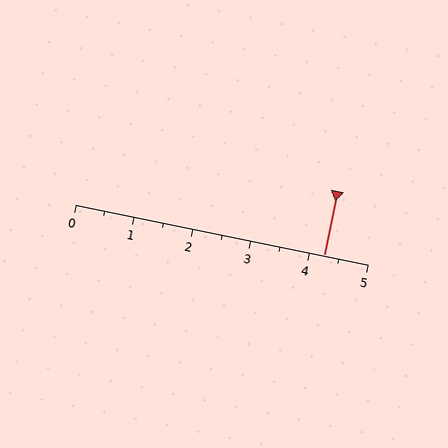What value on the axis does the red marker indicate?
The marker indicates approximately 4.2.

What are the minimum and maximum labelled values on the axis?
The axis runs from 0 to 5.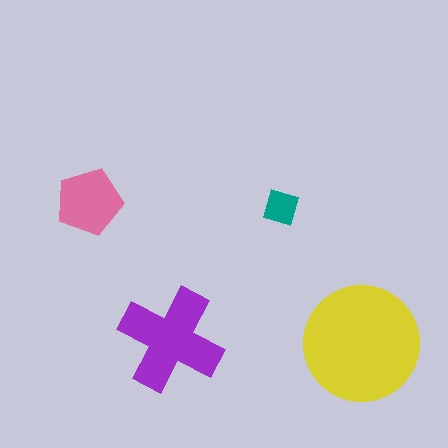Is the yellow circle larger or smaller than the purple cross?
Larger.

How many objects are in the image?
There are 4 objects in the image.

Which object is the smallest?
The teal diamond.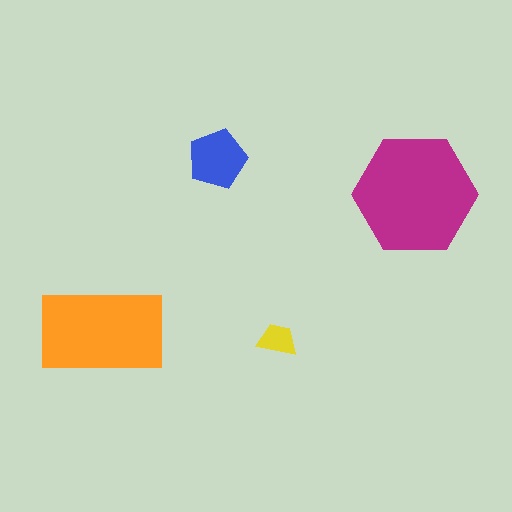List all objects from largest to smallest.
The magenta hexagon, the orange rectangle, the blue pentagon, the yellow trapezoid.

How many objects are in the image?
There are 4 objects in the image.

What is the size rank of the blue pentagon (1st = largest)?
3rd.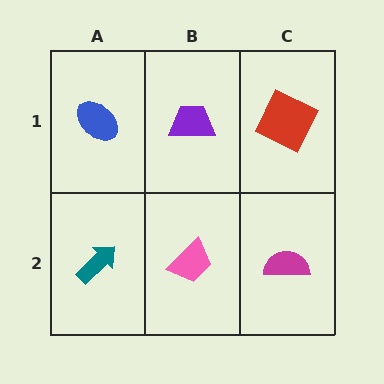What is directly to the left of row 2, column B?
A teal arrow.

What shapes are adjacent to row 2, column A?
A blue ellipse (row 1, column A), a pink trapezoid (row 2, column B).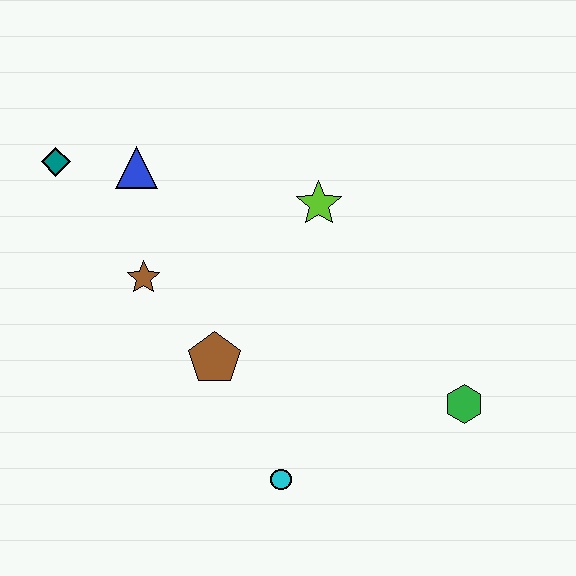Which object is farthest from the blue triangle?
The green hexagon is farthest from the blue triangle.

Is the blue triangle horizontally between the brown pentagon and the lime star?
No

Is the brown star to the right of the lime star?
No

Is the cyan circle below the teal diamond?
Yes